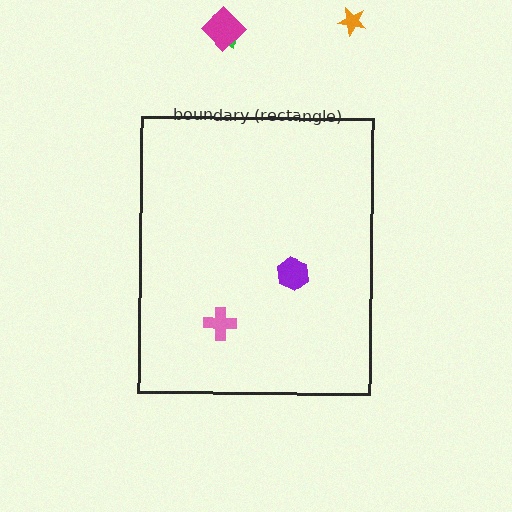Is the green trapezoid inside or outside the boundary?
Outside.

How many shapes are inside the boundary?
2 inside, 3 outside.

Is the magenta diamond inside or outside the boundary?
Outside.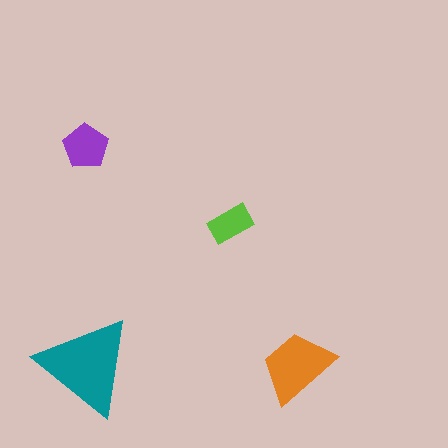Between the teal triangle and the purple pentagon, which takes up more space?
The teal triangle.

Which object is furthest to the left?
The purple pentagon is leftmost.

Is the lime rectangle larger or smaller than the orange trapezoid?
Smaller.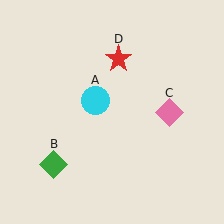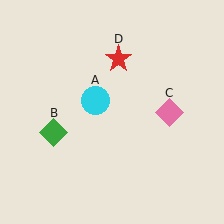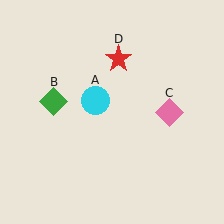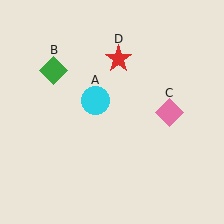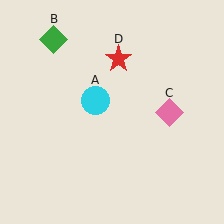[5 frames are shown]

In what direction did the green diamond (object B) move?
The green diamond (object B) moved up.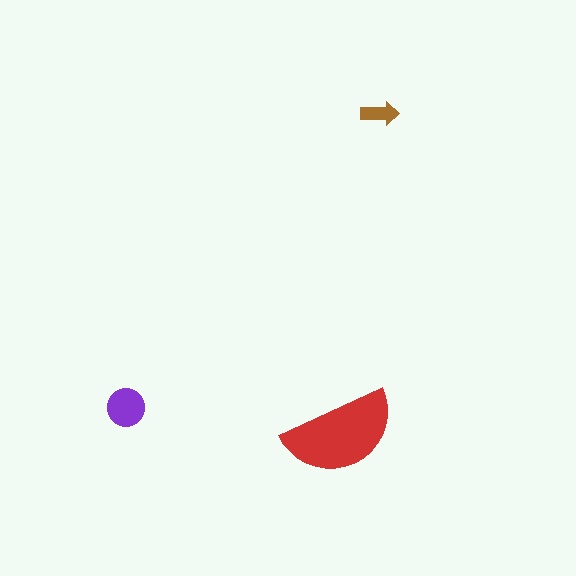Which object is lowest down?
The red semicircle is bottommost.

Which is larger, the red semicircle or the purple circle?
The red semicircle.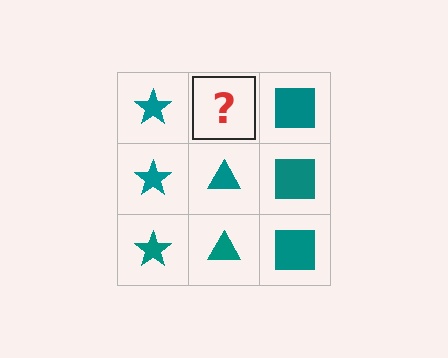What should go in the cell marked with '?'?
The missing cell should contain a teal triangle.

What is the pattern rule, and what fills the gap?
The rule is that each column has a consistent shape. The gap should be filled with a teal triangle.